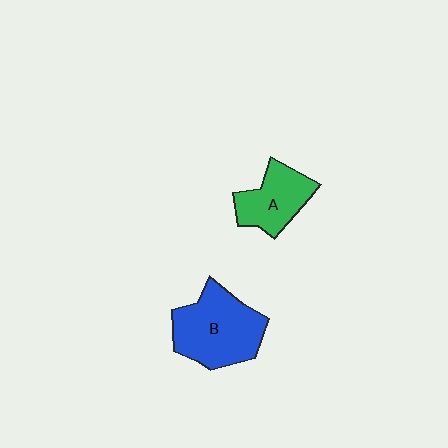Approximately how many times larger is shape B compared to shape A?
Approximately 1.5 times.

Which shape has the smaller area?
Shape A (green).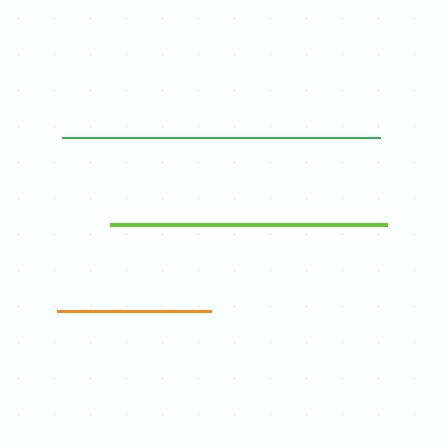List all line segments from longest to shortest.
From longest to shortest: green, lime, orange.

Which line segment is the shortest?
The orange line is the shortest at approximately 154 pixels.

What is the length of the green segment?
The green segment is approximately 318 pixels long.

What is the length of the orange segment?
The orange segment is approximately 154 pixels long.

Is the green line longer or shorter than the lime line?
The green line is longer than the lime line.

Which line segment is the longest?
The green line is the longest at approximately 318 pixels.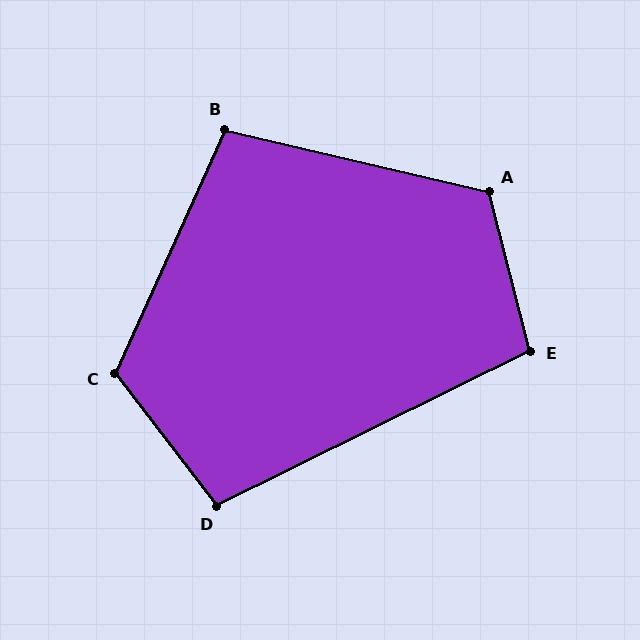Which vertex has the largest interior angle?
C, at approximately 118 degrees.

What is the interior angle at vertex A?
Approximately 117 degrees (obtuse).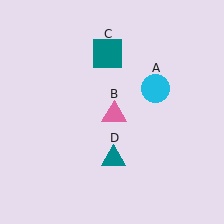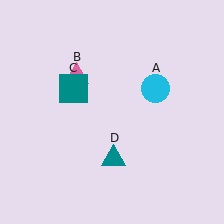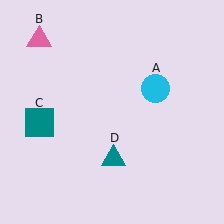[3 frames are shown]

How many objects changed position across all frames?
2 objects changed position: pink triangle (object B), teal square (object C).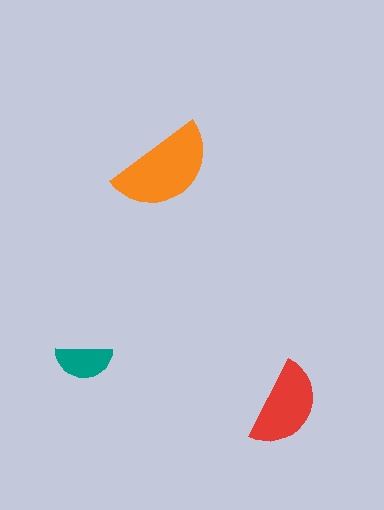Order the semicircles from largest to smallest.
the orange one, the red one, the teal one.